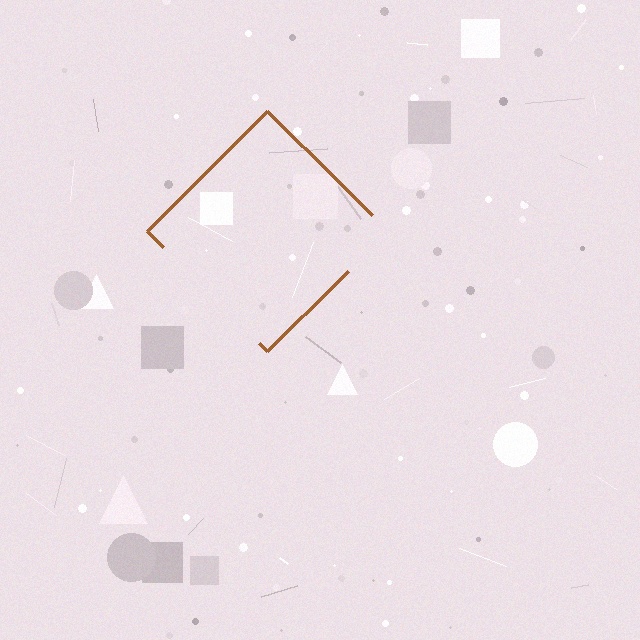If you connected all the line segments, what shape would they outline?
They would outline a diamond.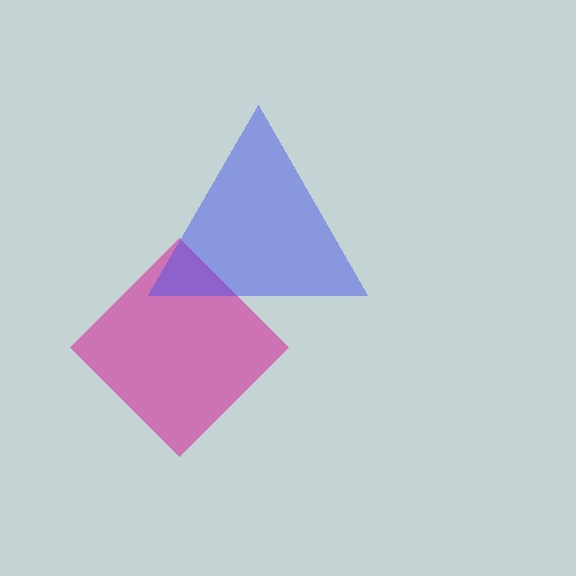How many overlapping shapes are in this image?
There are 2 overlapping shapes in the image.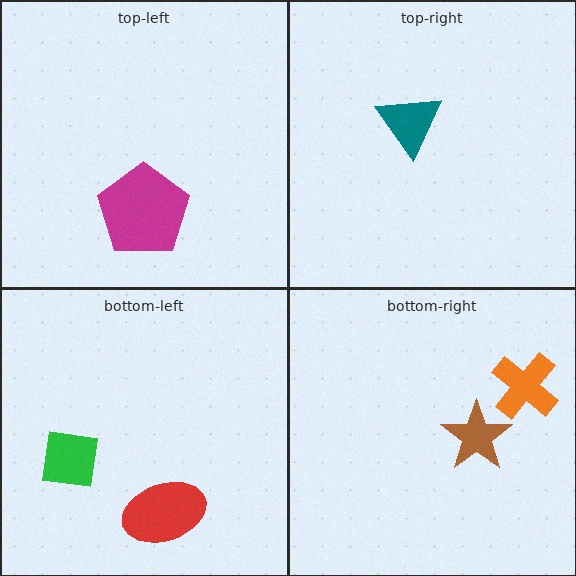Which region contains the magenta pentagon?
The top-left region.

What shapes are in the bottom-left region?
The green square, the red ellipse.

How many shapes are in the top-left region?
1.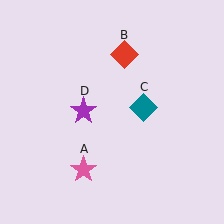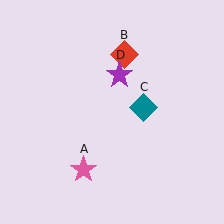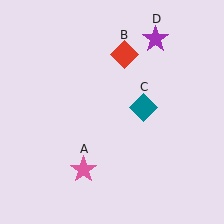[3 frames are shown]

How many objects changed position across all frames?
1 object changed position: purple star (object D).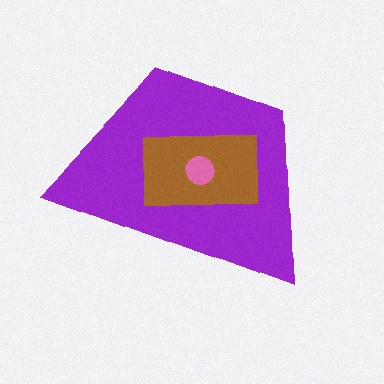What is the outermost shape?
The purple trapezoid.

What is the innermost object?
The pink circle.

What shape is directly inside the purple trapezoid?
The brown rectangle.